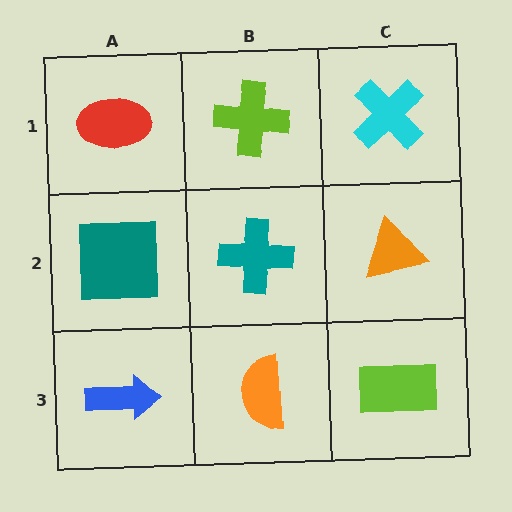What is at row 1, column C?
A cyan cross.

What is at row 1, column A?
A red ellipse.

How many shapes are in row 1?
3 shapes.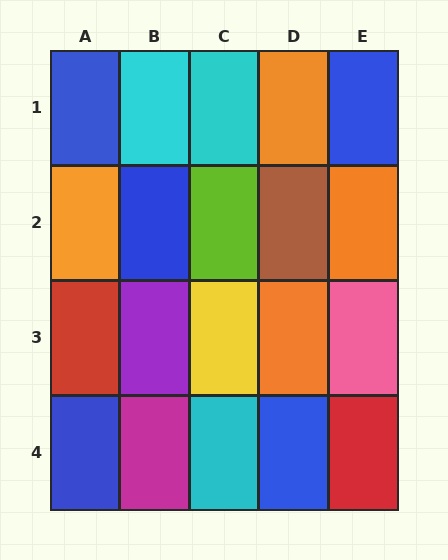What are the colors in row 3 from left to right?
Red, purple, yellow, orange, pink.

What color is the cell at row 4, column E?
Red.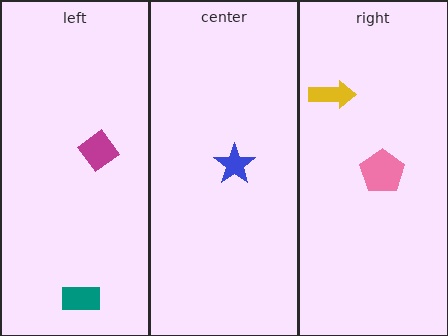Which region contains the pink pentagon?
The right region.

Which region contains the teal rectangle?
The left region.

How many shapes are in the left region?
2.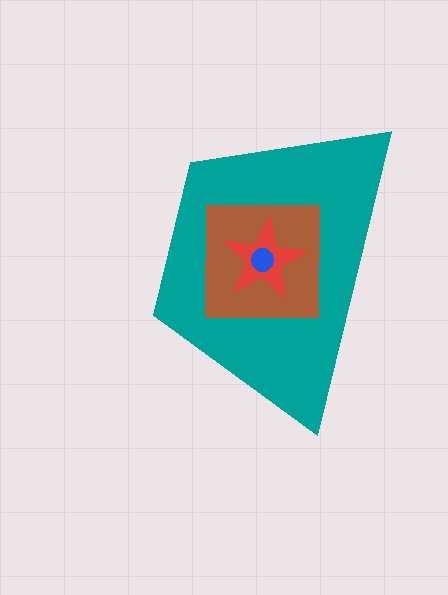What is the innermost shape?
The blue circle.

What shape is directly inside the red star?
The blue circle.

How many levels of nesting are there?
4.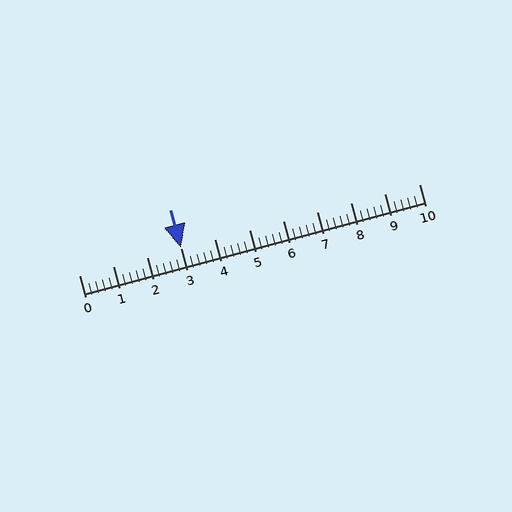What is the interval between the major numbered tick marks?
The major tick marks are spaced 1 units apart.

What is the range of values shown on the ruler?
The ruler shows values from 0 to 10.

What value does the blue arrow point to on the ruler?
The blue arrow points to approximately 3.0.